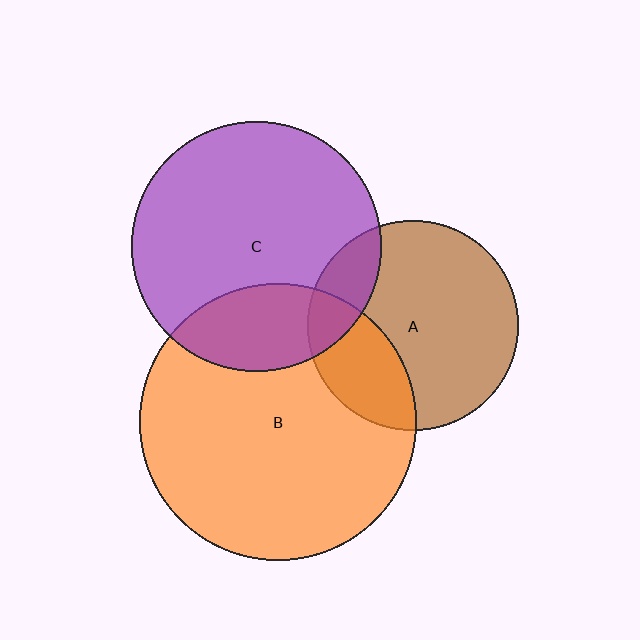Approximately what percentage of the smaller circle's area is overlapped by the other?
Approximately 25%.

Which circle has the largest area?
Circle B (orange).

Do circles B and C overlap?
Yes.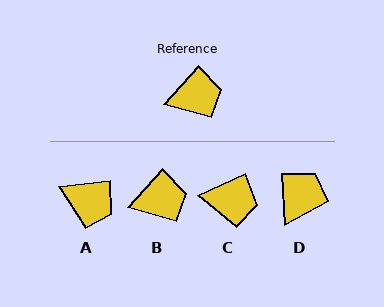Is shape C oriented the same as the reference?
No, it is off by about 23 degrees.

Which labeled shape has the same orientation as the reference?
B.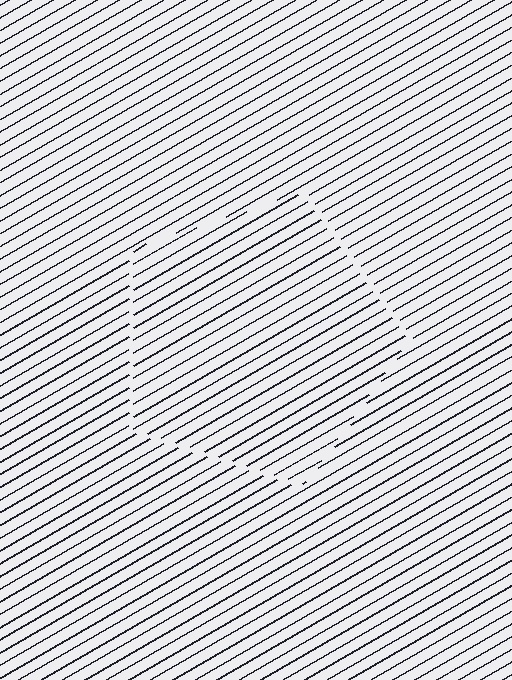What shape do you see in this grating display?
An illusory pentagon. The interior of the shape contains the same grating, shifted by half a period — the contour is defined by the phase discontinuity where line-ends from the inner and outer gratings abut.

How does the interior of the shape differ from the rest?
The interior of the shape contains the same grating, shifted by half a period — the contour is defined by the phase discontinuity where line-ends from the inner and outer gratings abut.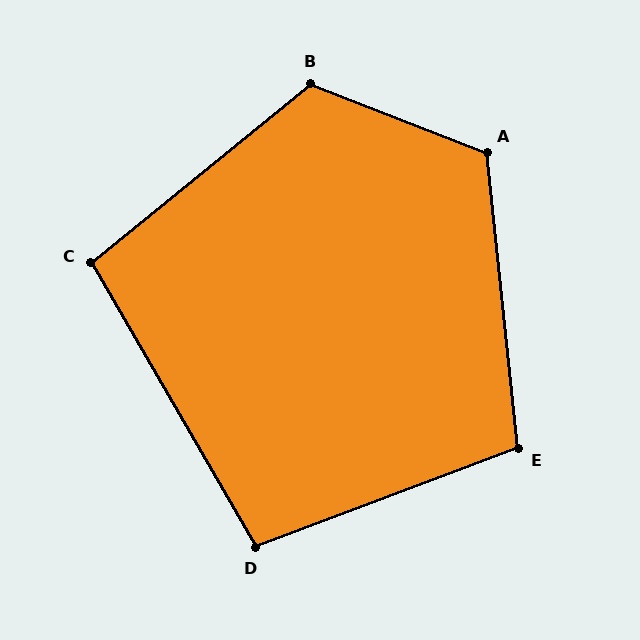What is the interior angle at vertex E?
Approximately 105 degrees (obtuse).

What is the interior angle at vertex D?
Approximately 99 degrees (obtuse).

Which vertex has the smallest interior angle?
C, at approximately 99 degrees.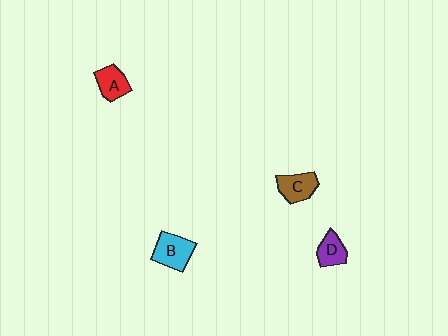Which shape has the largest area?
Shape B (cyan).